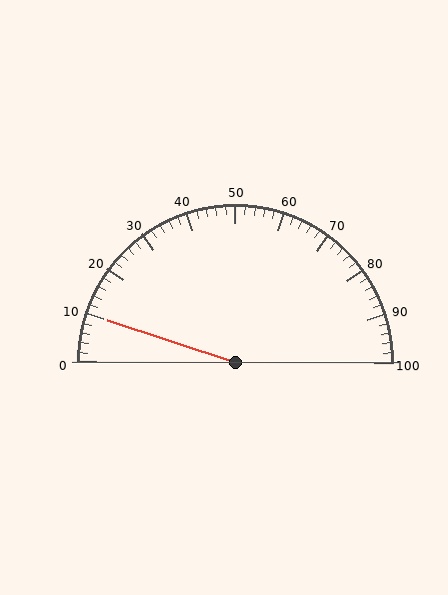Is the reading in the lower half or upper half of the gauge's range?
The reading is in the lower half of the range (0 to 100).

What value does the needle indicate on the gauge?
The needle indicates approximately 10.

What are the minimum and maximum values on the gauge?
The gauge ranges from 0 to 100.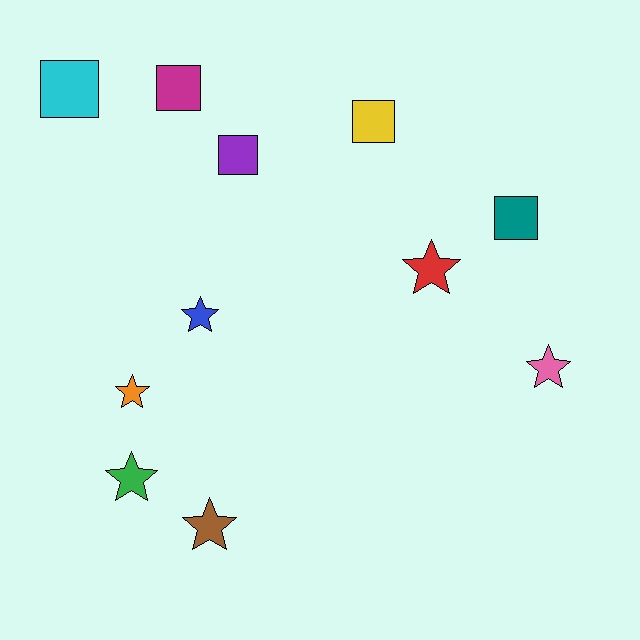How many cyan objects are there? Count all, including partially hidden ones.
There is 1 cyan object.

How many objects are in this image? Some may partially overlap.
There are 11 objects.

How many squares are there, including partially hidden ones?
There are 5 squares.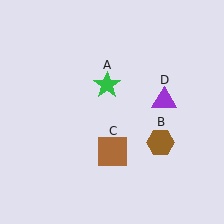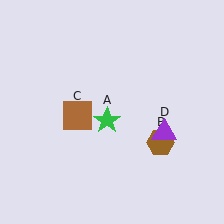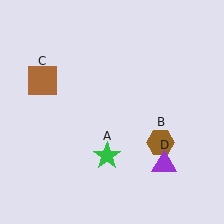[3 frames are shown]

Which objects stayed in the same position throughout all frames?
Brown hexagon (object B) remained stationary.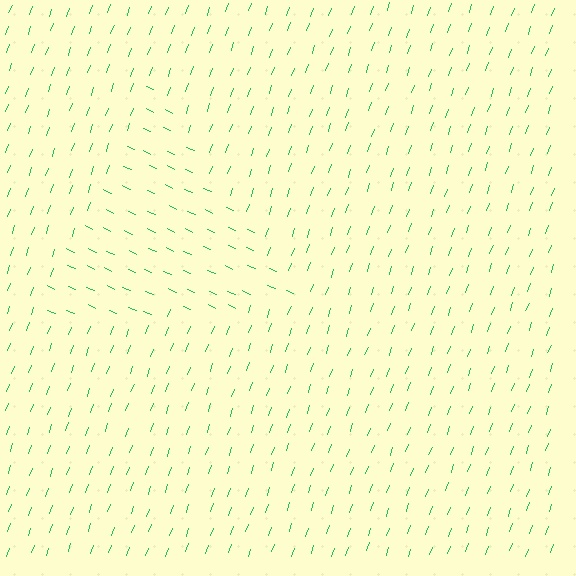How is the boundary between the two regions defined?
The boundary is defined purely by a change in line orientation (approximately 85 degrees difference). All lines are the same color and thickness.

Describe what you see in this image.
The image is filled with small green line segments. A triangle region in the image has lines oriented differently from the surrounding lines, creating a visible texture boundary.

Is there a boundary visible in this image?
Yes, there is a texture boundary formed by a change in line orientation.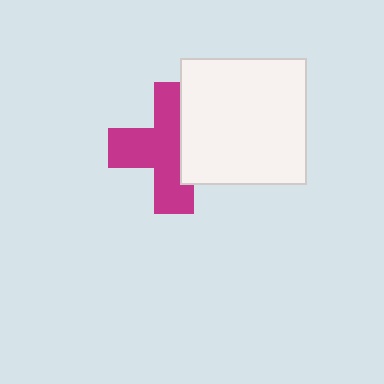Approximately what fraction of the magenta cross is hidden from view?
Roughly 37% of the magenta cross is hidden behind the white square.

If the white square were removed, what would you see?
You would see the complete magenta cross.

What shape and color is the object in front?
The object in front is a white square.